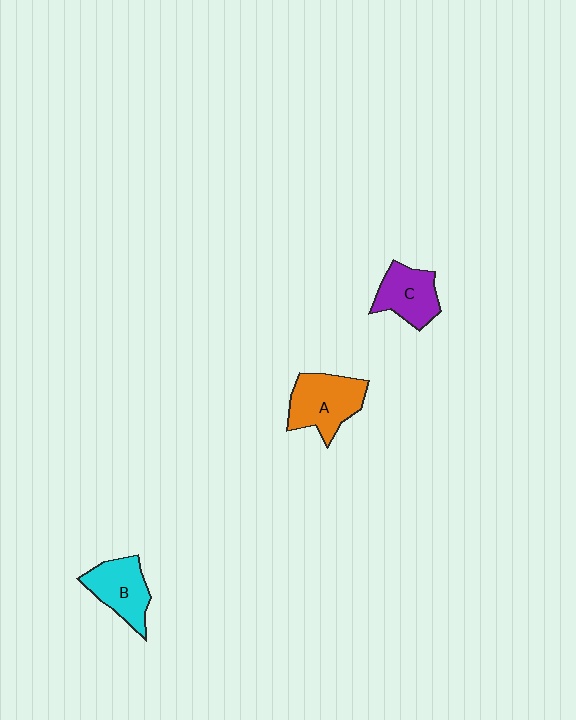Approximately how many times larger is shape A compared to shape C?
Approximately 1.3 times.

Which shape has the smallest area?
Shape C (purple).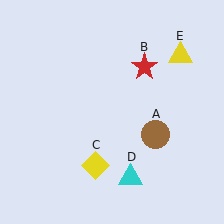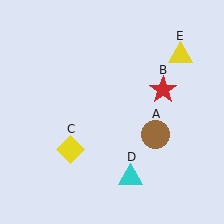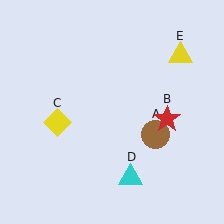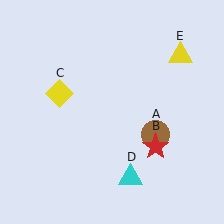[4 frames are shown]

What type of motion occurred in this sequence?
The red star (object B), yellow diamond (object C) rotated clockwise around the center of the scene.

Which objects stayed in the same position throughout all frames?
Brown circle (object A) and cyan triangle (object D) and yellow triangle (object E) remained stationary.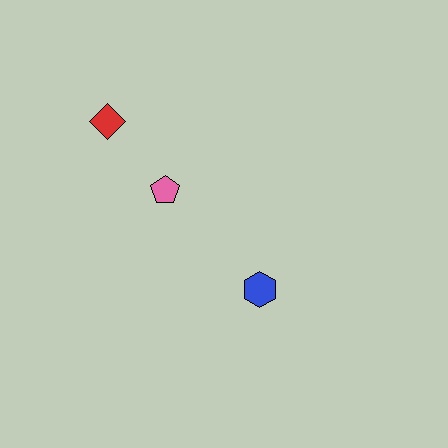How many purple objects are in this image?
There are no purple objects.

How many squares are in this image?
There are no squares.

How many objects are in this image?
There are 3 objects.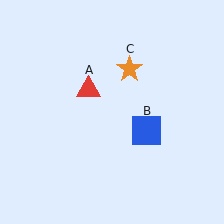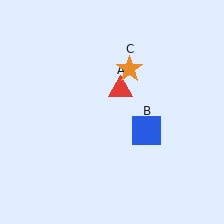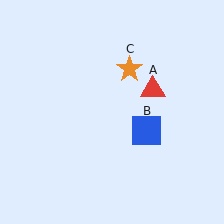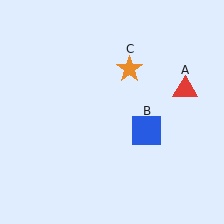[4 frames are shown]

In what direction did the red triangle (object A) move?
The red triangle (object A) moved right.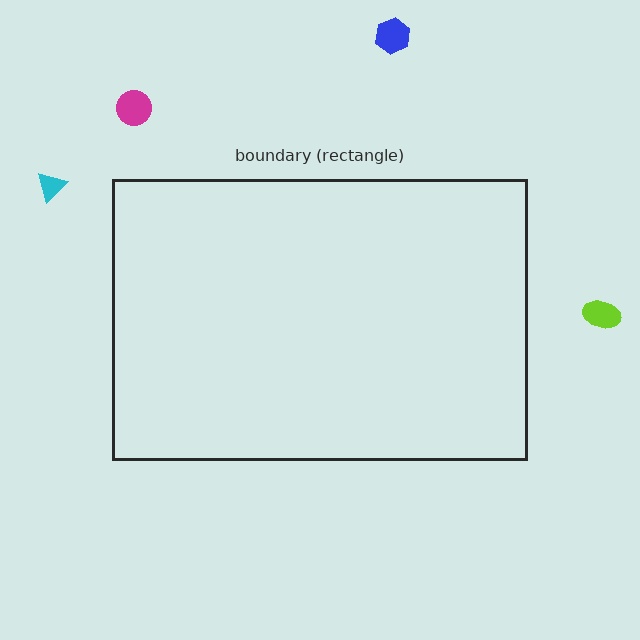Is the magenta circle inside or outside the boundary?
Outside.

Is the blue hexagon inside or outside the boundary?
Outside.